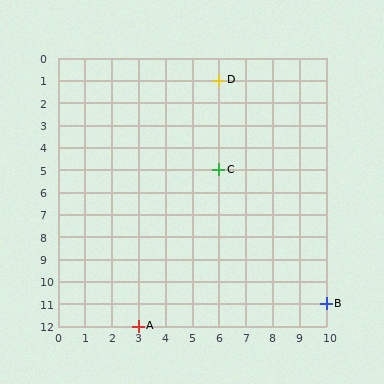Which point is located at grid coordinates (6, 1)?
Point D is at (6, 1).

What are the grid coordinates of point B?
Point B is at grid coordinates (10, 11).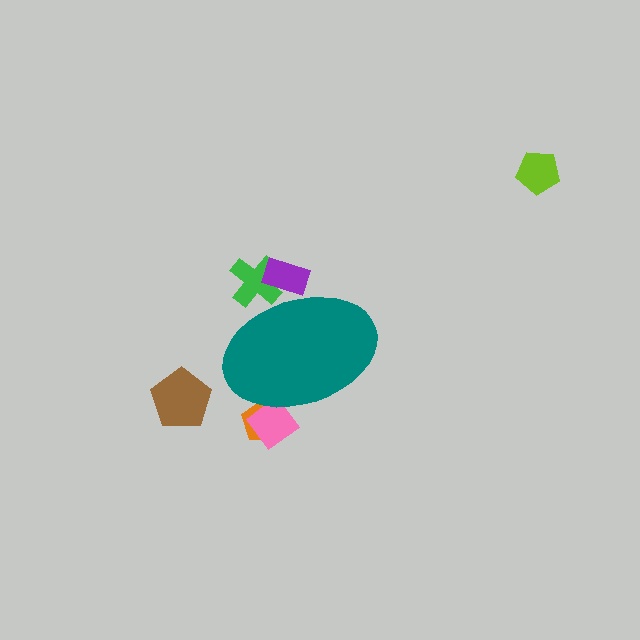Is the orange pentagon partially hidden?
Yes, the orange pentagon is partially hidden behind the teal ellipse.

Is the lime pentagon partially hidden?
No, the lime pentagon is fully visible.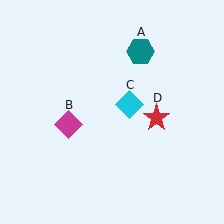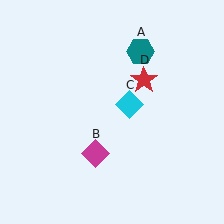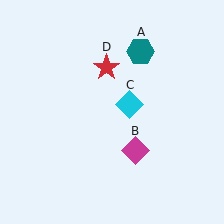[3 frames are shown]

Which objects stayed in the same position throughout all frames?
Teal hexagon (object A) and cyan diamond (object C) remained stationary.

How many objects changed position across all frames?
2 objects changed position: magenta diamond (object B), red star (object D).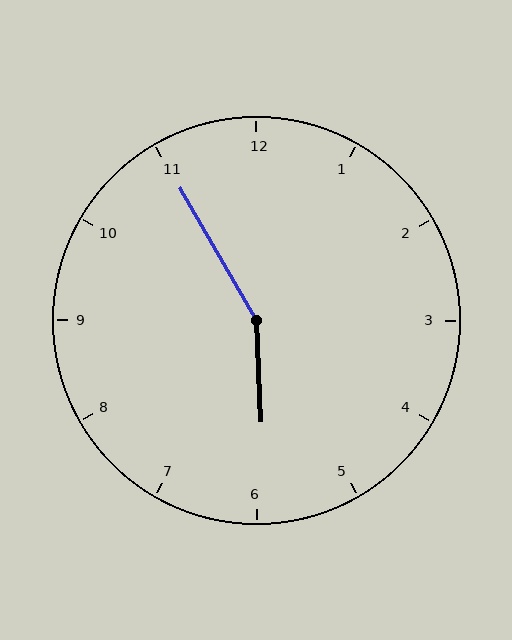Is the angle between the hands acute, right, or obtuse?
It is obtuse.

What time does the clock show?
5:55.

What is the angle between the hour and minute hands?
Approximately 152 degrees.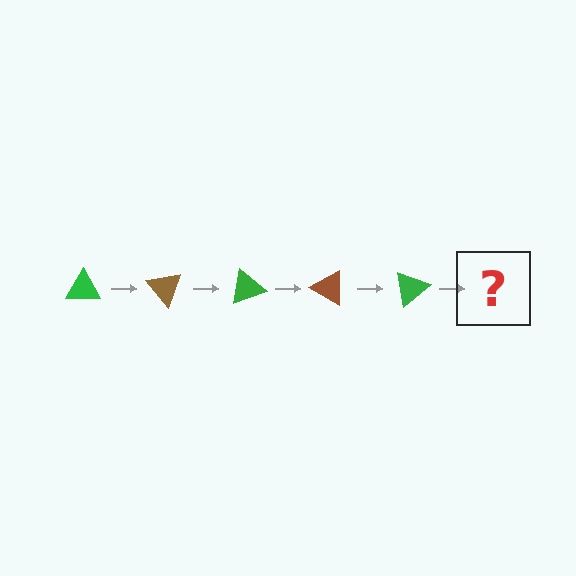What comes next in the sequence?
The next element should be a brown triangle, rotated 250 degrees from the start.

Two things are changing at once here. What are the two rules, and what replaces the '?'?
The two rules are that it rotates 50 degrees each step and the color cycles through green and brown. The '?' should be a brown triangle, rotated 250 degrees from the start.